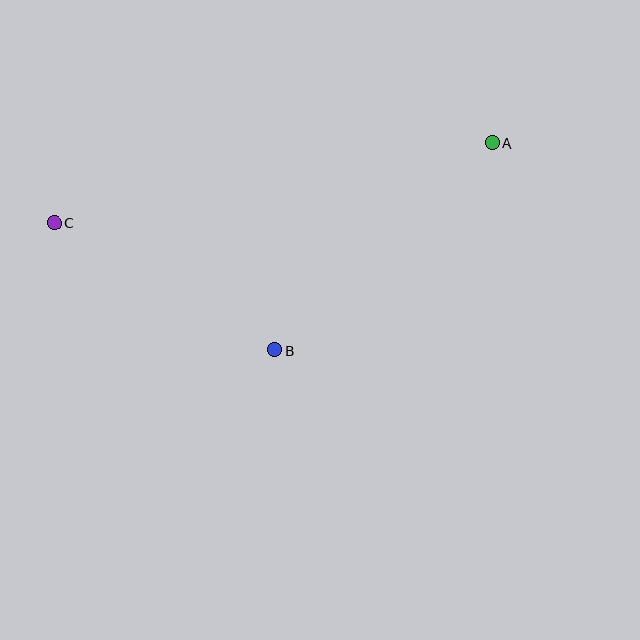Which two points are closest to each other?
Points B and C are closest to each other.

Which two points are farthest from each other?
Points A and C are farthest from each other.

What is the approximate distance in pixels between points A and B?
The distance between A and B is approximately 301 pixels.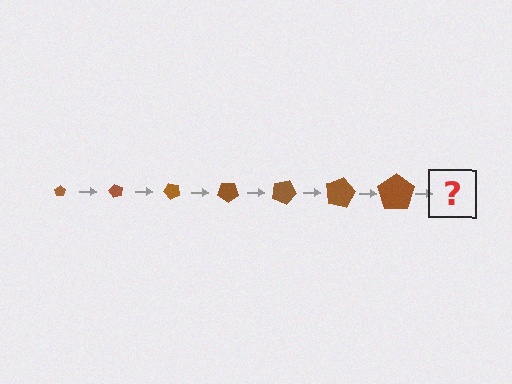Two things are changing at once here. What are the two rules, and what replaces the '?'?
The two rules are that the pentagon grows larger each step and it rotates 60 degrees each step. The '?' should be a pentagon, larger than the previous one and rotated 420 degrees from the start.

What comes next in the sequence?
The next element should be a pentagon, larger than the previous one and rotated 420 degrees from the start.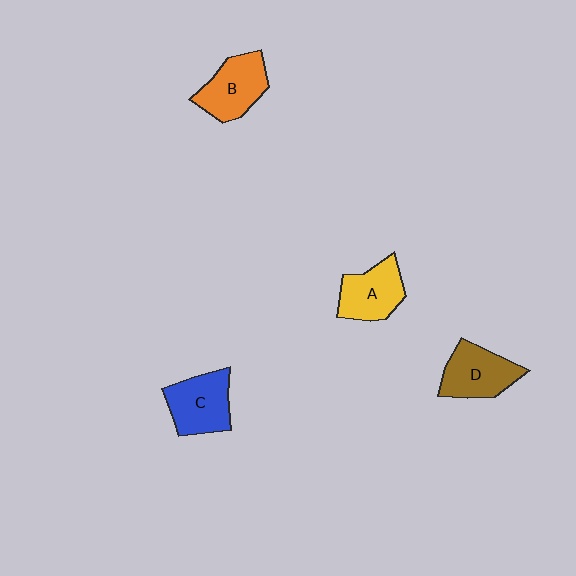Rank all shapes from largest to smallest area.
From largest to smallest: D (brown), C (blue), B (orange), A (yellow).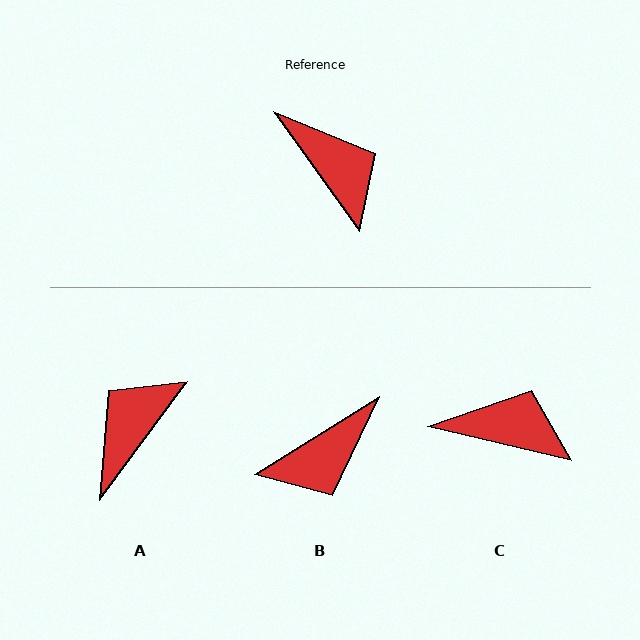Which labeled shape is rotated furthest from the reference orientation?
A, about 108 degrees away.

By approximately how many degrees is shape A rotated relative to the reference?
Approximately 108 degrees counter-clockwise.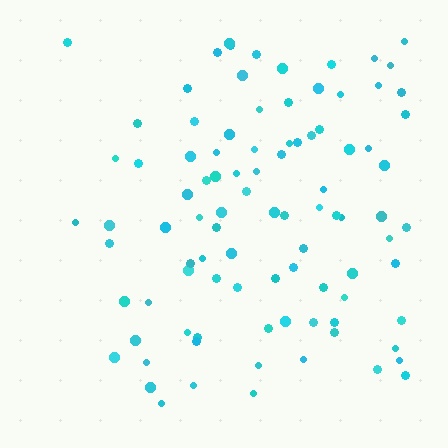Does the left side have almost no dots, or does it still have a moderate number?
Still a moderate number, just noticeably fewer than the right.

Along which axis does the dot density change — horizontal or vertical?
Horizontal.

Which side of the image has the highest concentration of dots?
The right.